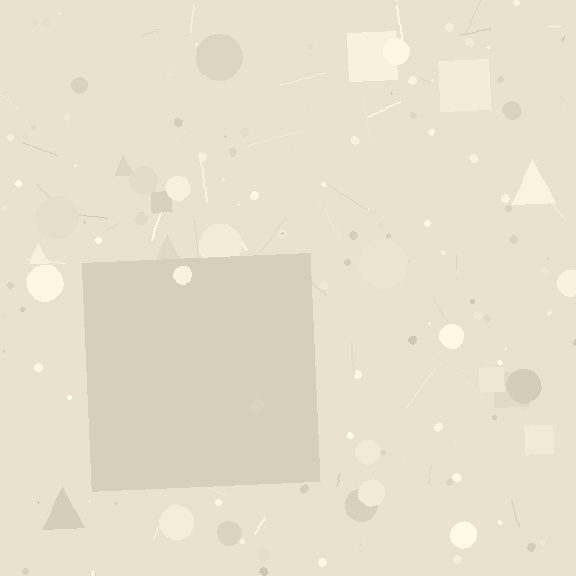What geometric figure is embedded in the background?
A square is embedded in the background.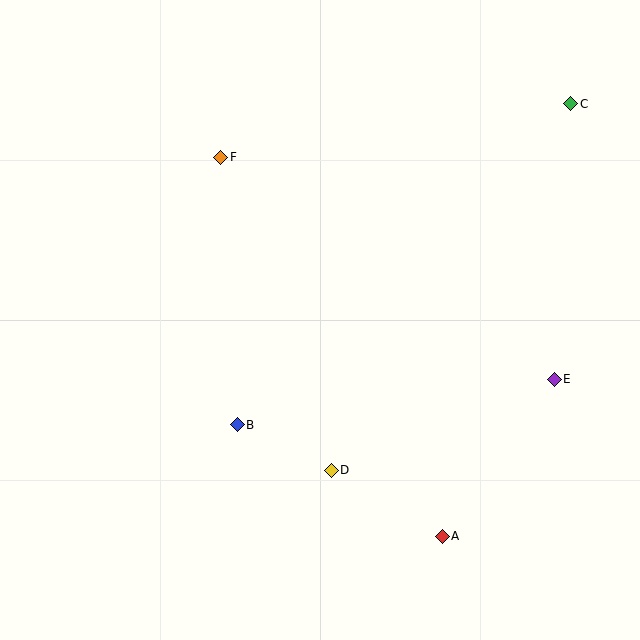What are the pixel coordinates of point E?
Point E is at (554, 379).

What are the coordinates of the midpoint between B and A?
The midpoint between B and A is at (340, 481).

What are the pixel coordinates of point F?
Point F is at (221, 157).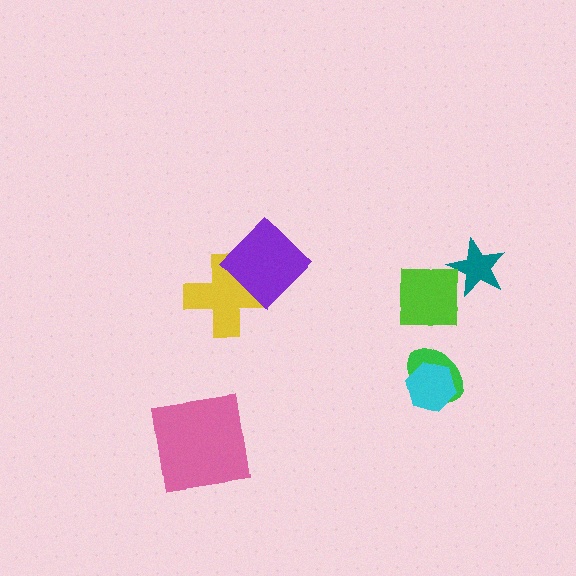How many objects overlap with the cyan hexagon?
1 object overlaps with the cyan hexagon.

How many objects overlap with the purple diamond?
1 object overlaps with the purple diamond.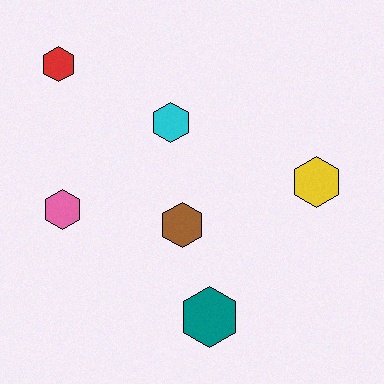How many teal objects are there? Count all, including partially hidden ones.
There is 1 teal object.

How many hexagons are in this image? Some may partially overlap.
There are 6 hexagons.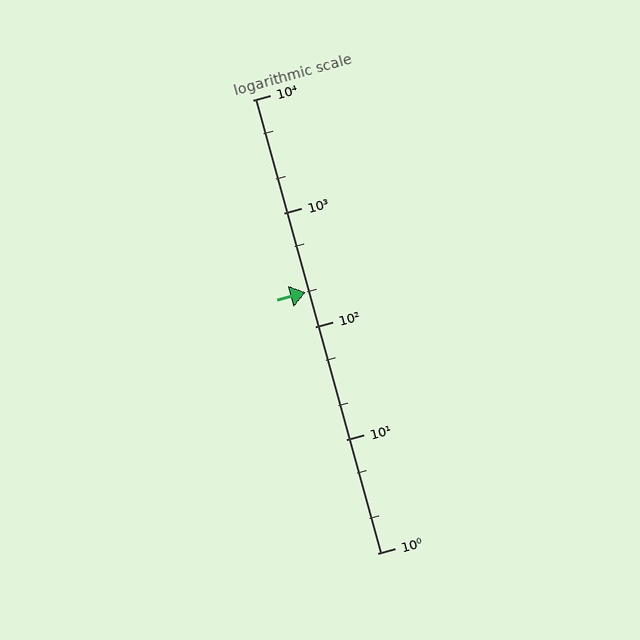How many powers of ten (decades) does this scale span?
The scale spans 4 decades, from 1 to 10000.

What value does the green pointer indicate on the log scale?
The pointer indicates approximately 200.